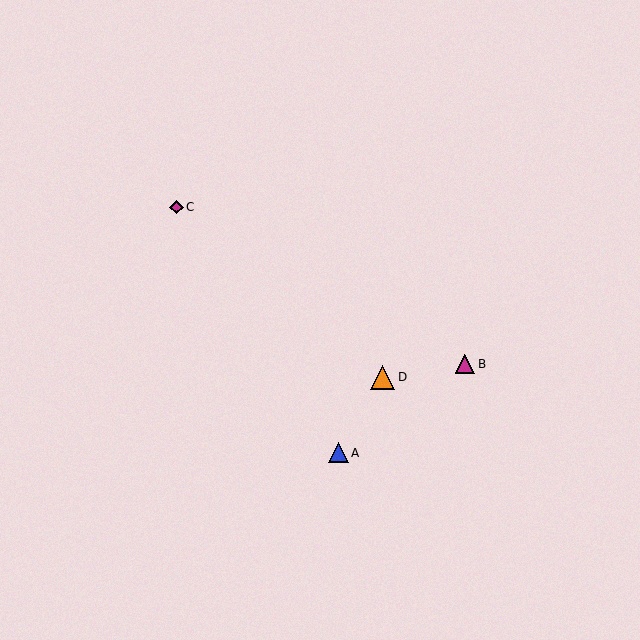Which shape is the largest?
The orange triangle (labeled D) is the largest.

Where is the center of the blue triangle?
The center of the blue triangle is at (338, 453).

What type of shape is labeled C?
Shape C is a magenta diamond.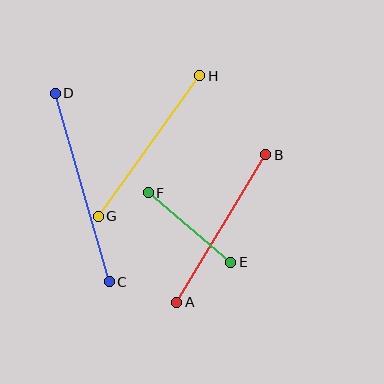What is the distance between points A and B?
The distance is approximately 172 pixels.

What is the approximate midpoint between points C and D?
The midpoint is at approximately (82, 187) pixels.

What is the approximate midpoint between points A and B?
The midpoint is at approximately (221, 229) pixels.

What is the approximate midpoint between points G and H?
The midpoint is at approximately (149, 146) pixels.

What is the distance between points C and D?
The distance is approximately 196 pixels.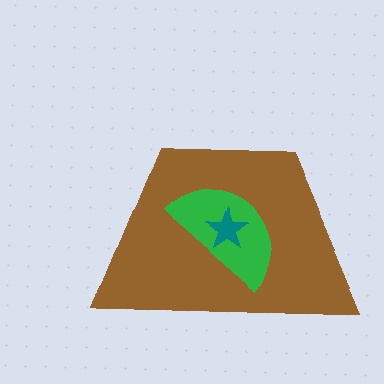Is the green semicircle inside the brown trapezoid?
Yes.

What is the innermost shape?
The teal star.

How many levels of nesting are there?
3.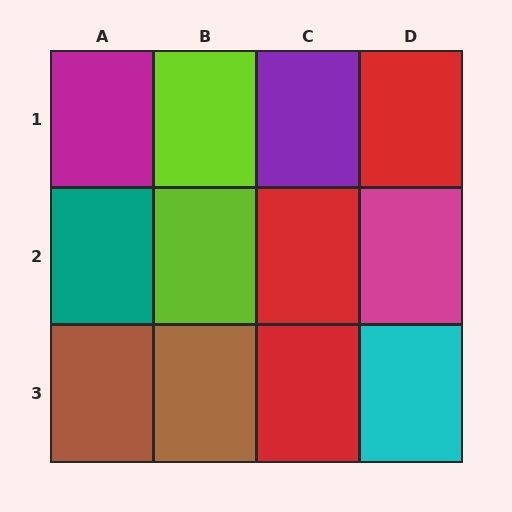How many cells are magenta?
2 cells are magenta.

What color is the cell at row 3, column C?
Red.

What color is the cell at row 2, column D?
Magenta.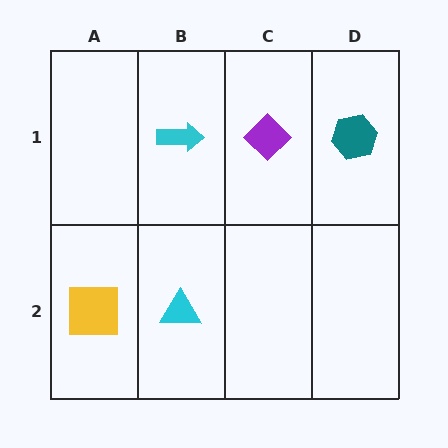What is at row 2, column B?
A cyan triangle.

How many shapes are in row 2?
2 shapes.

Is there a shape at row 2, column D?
No, that cell is empty.